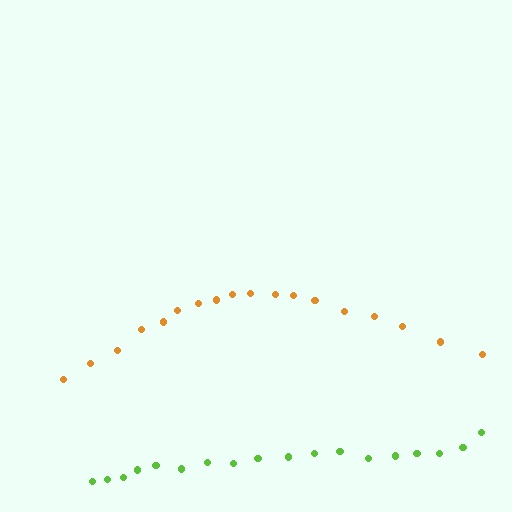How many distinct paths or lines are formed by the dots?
There are 2 distinct paths.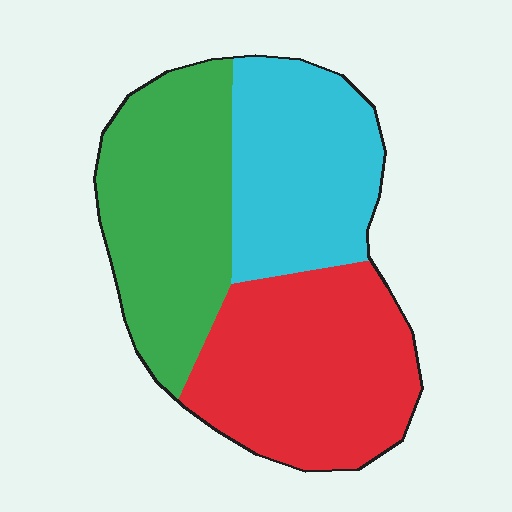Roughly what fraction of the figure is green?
Green takes up about one third (1/3) of the figure.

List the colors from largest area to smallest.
From largest to smallest: red, green, cyan.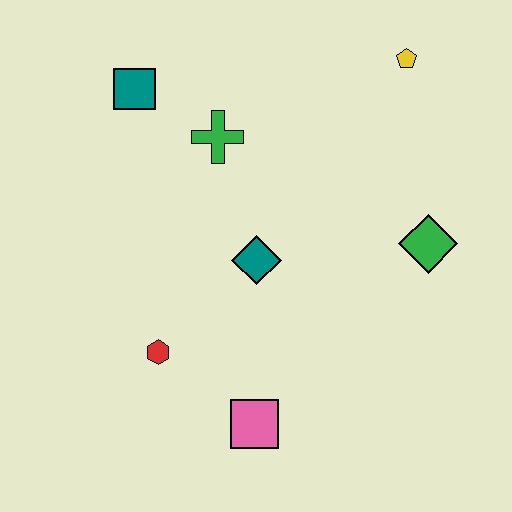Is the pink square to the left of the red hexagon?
No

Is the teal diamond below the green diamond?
Yes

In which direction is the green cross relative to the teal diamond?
The green cross is above the teal diamond.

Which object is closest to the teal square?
The green cross is closest to the teal square.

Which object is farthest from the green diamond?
The teal square is farthest from the green diamond.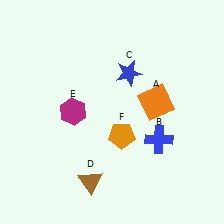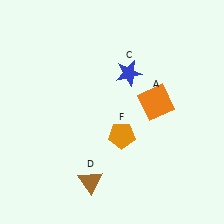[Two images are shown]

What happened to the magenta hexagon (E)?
The magenta hexagon (E) was removed in Image 2. It was in the top-left area of Image 1.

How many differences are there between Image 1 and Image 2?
There are 2 differences between the two images.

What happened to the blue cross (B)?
The blue cross (B) was removed in Image 2. It was in the bottom-right area of Image 1.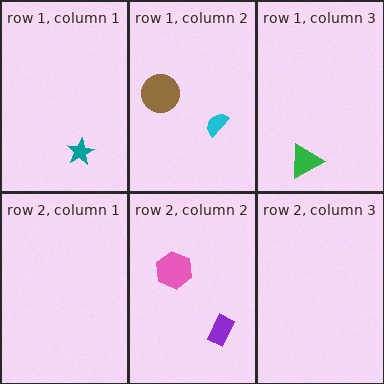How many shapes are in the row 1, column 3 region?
1.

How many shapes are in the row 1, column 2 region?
2.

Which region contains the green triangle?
The row 1, column 3 region.